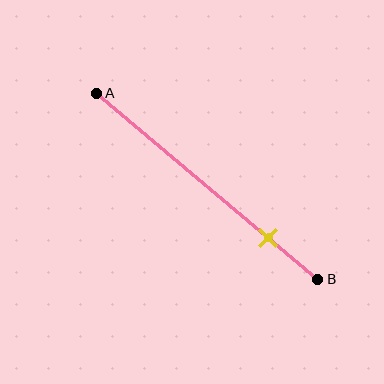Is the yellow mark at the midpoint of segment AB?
No, the mark is at about 80% from A, not at the 50% midpoint.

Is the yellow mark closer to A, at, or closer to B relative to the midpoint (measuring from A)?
The yellow mark is closer to point B than the midpoint of segment AB.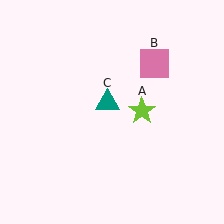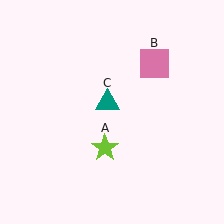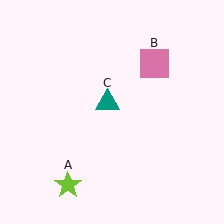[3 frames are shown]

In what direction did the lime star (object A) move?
The lime star (object A) moved down and to the left.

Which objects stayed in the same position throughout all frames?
Pink square (object B) and teal triangle (object C) remained stationary.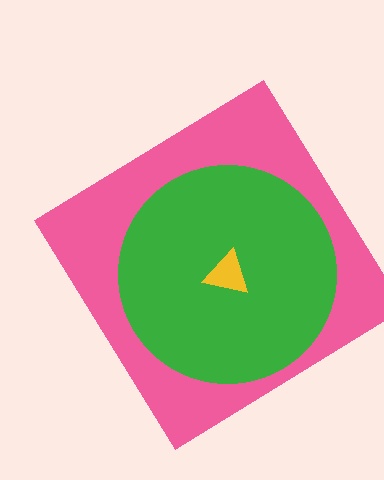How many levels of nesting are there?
3.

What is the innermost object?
The yellow triangle.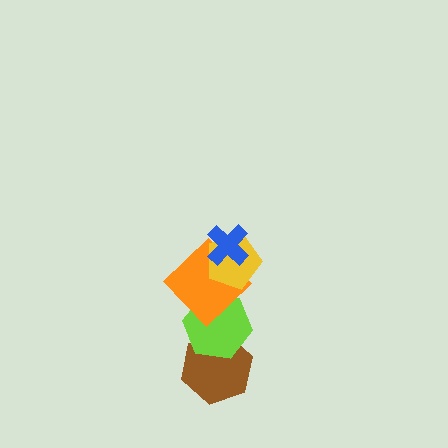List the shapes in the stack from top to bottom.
From top to bottom: the blue cross, the yellow pentagon, the orange diamond, the lime hexagon, the brown hexagon.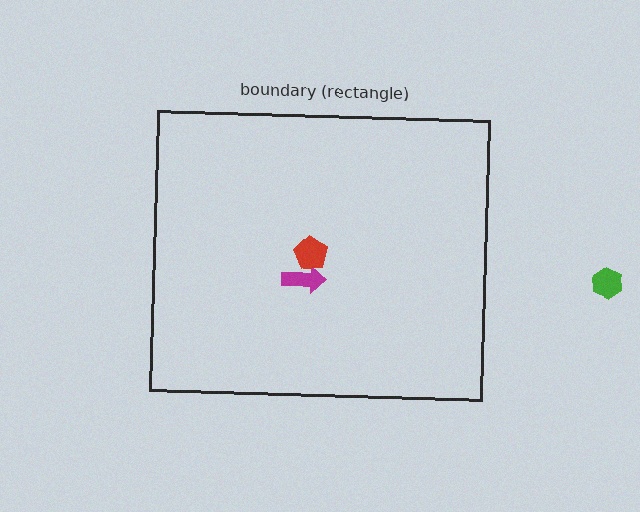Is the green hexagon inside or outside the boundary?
Outside.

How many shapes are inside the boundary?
2 inside, 1 outside.